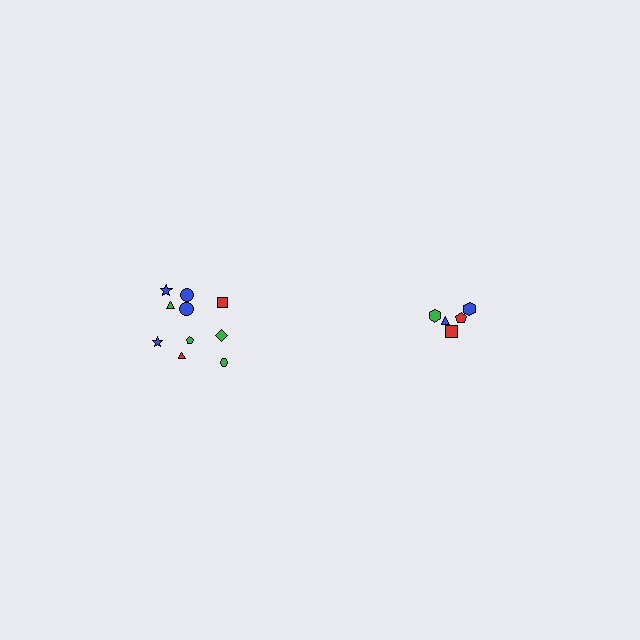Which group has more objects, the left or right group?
The left group.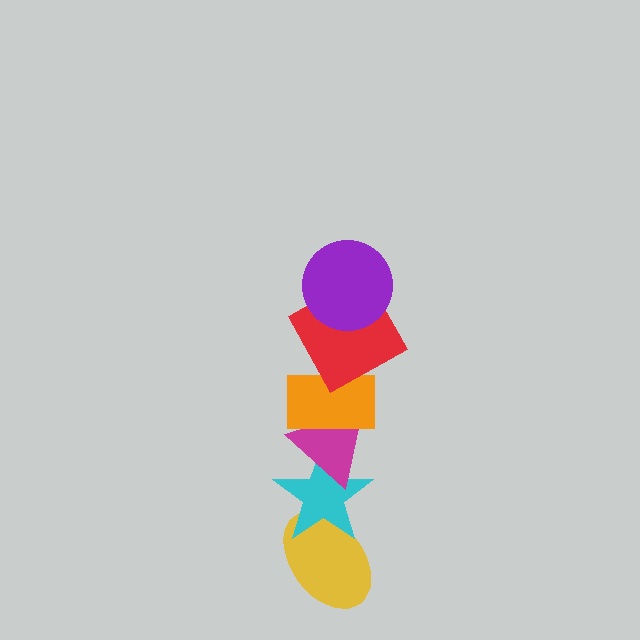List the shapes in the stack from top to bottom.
From top to bottom: the purple circle, the red square, the orange rectangle, the magenta triangle, the cyan star, the yellow ellipse.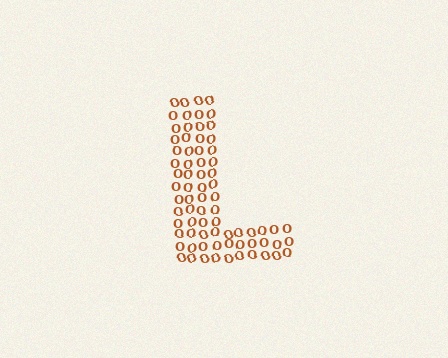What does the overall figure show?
The overall figure shows the letter L.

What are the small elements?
The small elements are letter O's.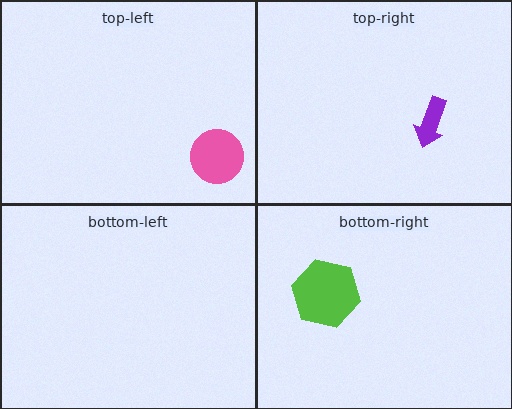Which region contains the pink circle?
The top-left region.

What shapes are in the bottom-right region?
The lime hexagon.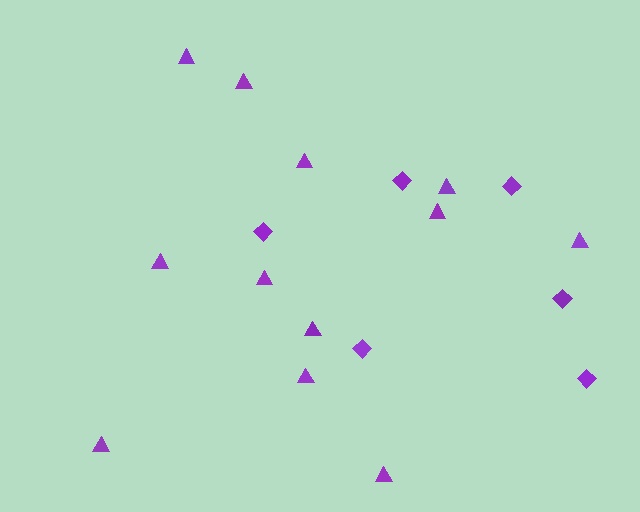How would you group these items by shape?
There are 2 groups: one group of diamonds (6) and one group of triangles (12).